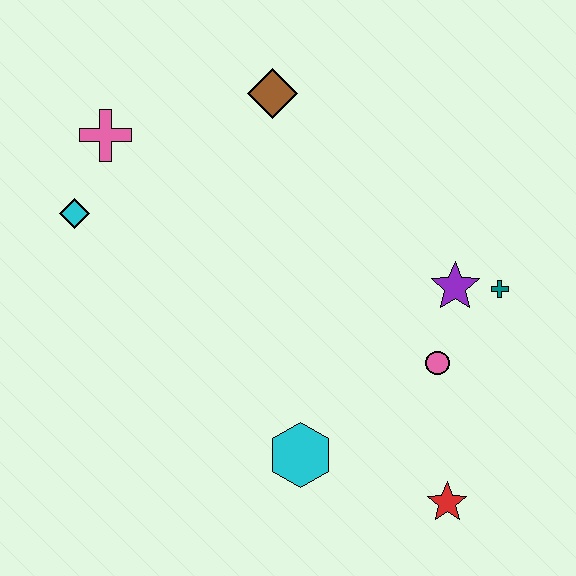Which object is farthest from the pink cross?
The red star is farthest from the pink cross.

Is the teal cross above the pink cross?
No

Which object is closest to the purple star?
The teal cross is closest to the purple star.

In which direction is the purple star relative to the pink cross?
The purple star is to the right of the pink cross.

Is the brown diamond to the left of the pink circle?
Yes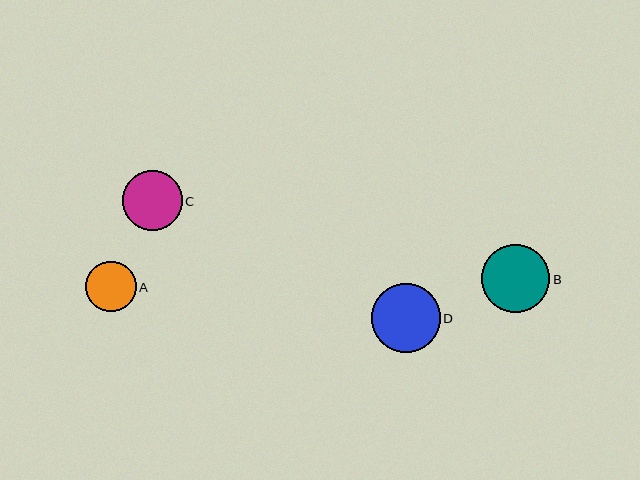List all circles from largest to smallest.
From largest to smallest: D, B, C, A.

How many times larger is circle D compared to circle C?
Circle D is approximately 1.1 times the size of circle C.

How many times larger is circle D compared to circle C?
Circle D is approximately 1.1 times the size of circle C.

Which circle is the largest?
Circle D is the largest with a size of approximately 69 pixels.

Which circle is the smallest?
Circle A is the smallest with a size of approximately 50 pixels.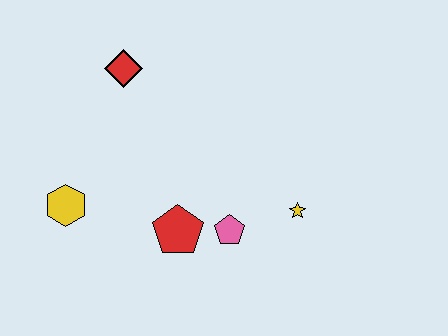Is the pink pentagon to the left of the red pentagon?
No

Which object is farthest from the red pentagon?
The red diamond is farthest from the red pentagon.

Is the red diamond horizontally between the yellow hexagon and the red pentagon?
Yes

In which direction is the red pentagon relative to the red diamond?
The red pentagon is below the red diamond.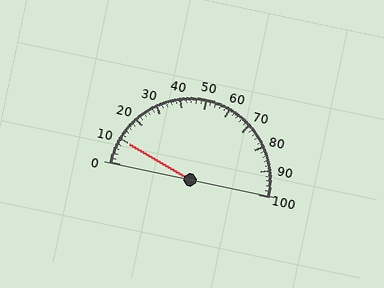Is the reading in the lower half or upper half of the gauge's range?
The reading is in the lower half of the range (0 to 100).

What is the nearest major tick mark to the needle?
The nearest major tick mark is 10.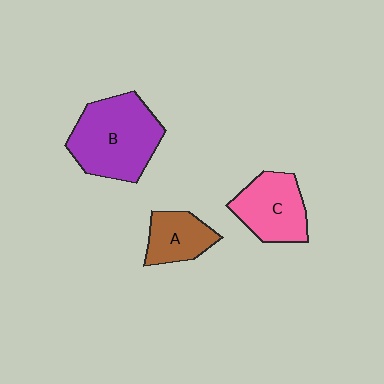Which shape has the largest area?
Shape B (purple).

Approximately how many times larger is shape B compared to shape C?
Approximately 1.5 times.